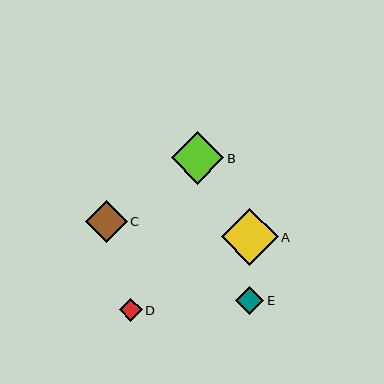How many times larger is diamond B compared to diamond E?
Diamond B is approximately 1.9 times the size of diamond E.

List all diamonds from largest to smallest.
From largest to smallest: A, B, C, E, D.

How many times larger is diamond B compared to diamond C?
Diamond B is approximately 1.2 times the size of diamond C.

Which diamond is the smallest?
Diamond D is the smallest with a size of approximately 23 pixels.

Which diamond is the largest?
Diamond A is the largest with a size of approximately 57 pixels.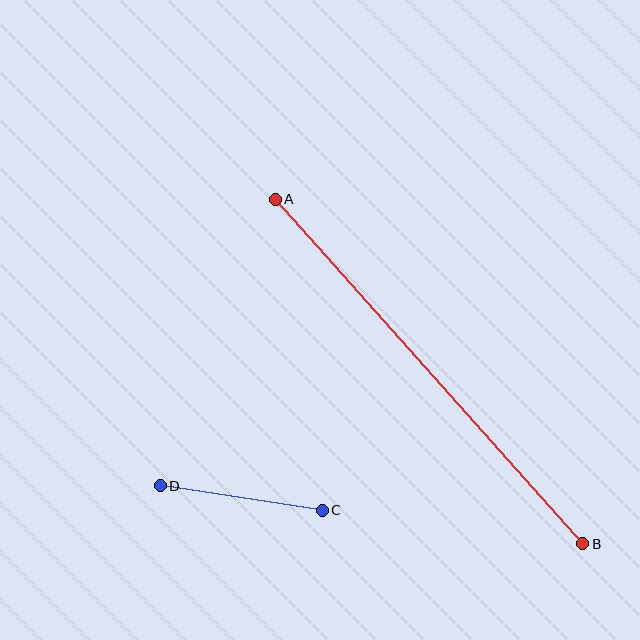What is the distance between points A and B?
The distance is approximately 461 pixels.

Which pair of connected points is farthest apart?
Points A and B are farthest apart.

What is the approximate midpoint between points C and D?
The midpoint is at approximately (241, 498) pixels.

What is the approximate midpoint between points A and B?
The midpoint is at approximately (429, 372) pixels.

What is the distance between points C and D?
The distance is approximately 164 pixels.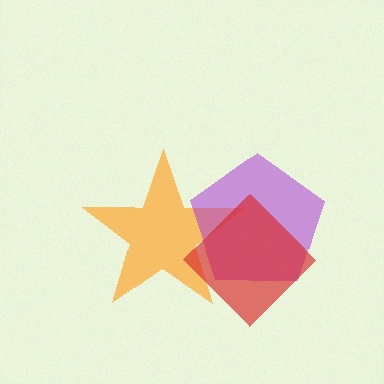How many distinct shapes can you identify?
There are 3 distinct shapes: an orange star, a purple pentagon, a red diamond.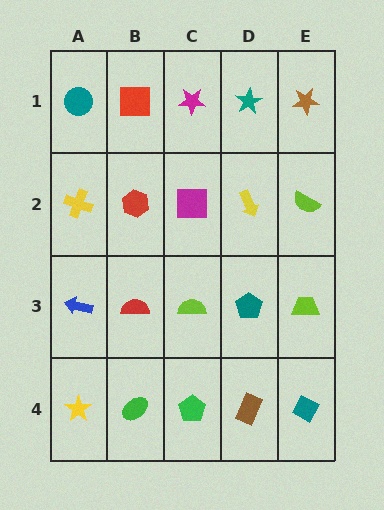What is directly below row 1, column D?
A yellow arrow.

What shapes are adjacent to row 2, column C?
A magenta star (row 1, column C), a lime semicircle (row 3, column C), a red hexagon (row 2, column B), a yellow arrow (row 2, column D).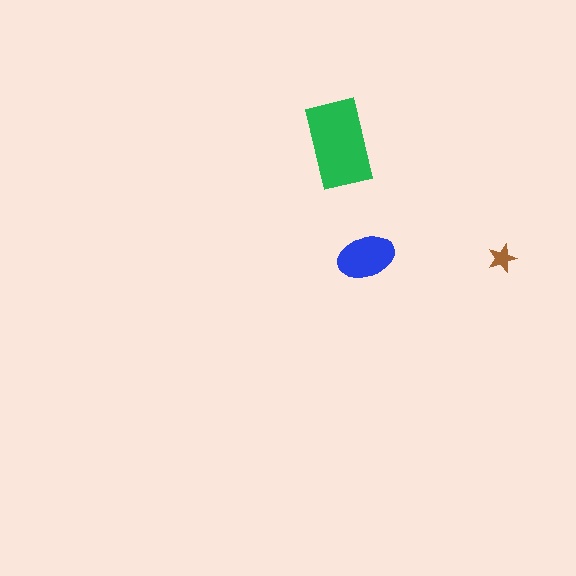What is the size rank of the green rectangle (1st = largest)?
1st.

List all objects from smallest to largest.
The brown star, the blue ellipse, the green rectangle.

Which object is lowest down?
The brown star is bottommost.